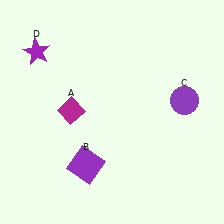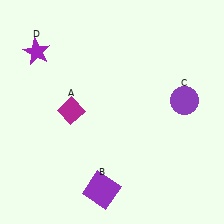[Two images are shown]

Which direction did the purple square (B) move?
The purple square (B) moved down.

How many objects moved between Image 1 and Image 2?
1 object moved between the two images.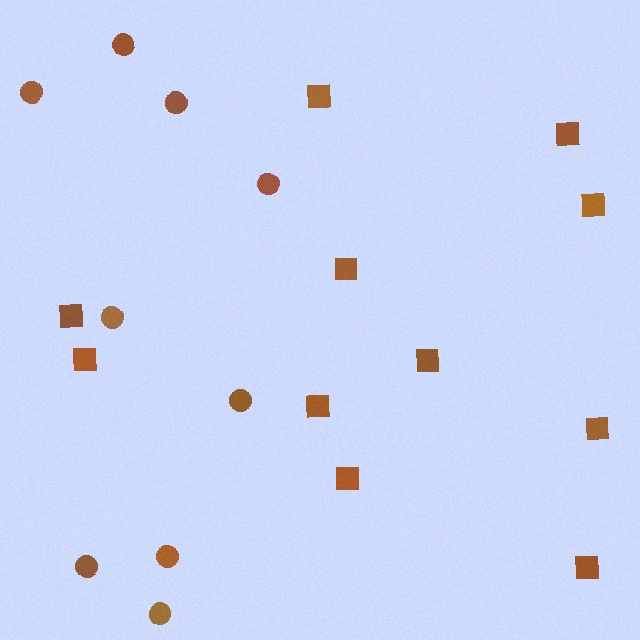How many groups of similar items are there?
There are 2 groups: one group of circles (9) and one group of squares (11).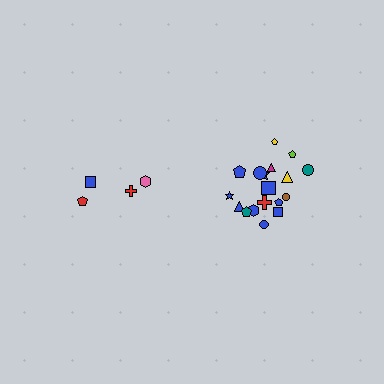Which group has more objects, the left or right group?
The right group.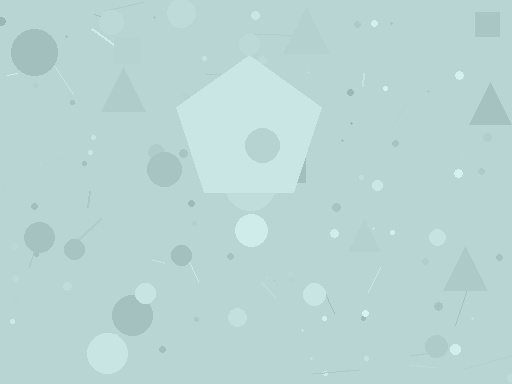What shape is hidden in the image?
A pentagon is hidden in the image.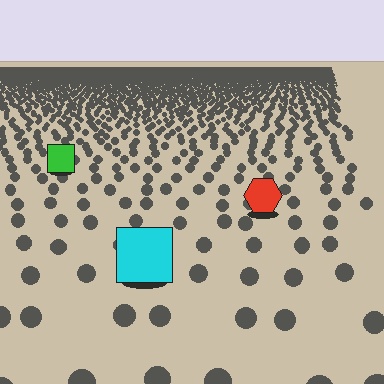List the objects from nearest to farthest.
From nearest to farthest: the cyan square, the red hexagon, the green square.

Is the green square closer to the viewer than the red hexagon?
No. The red hexagon is closer — you can tell from the texture gradient: the ground texture is coarser near it.